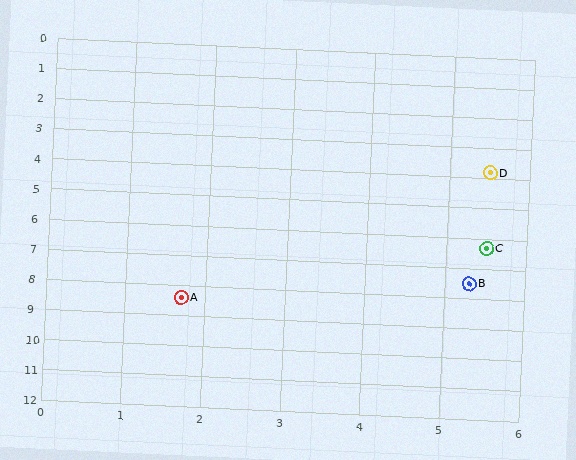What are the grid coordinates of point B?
Point B is at approximately (5.3, 7.5).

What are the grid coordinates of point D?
Point D is at approximately (5.5, 3.8).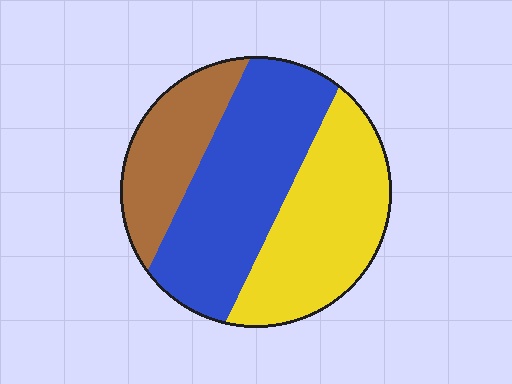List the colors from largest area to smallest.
From largest to smallest: blue, yellow, brown.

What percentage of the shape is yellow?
Yellow covers 36% of the shape.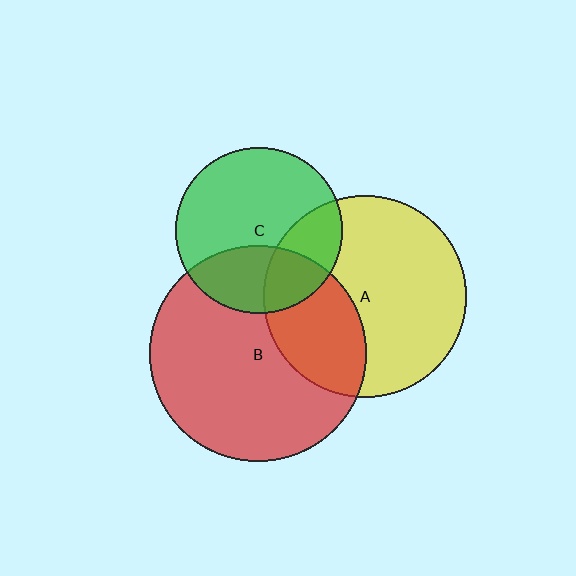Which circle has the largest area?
Circle B (red).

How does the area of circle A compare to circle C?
Approximately 1.5 times.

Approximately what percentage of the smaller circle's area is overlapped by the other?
Approximately 25%.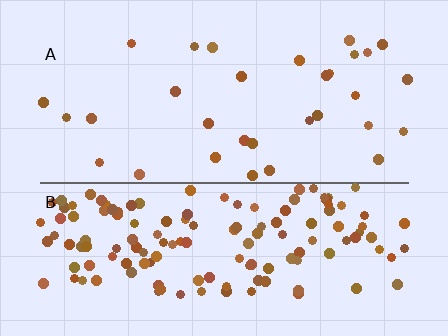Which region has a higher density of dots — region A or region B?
B (the bottom).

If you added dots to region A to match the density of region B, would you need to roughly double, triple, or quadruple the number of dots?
Approximately quadruple.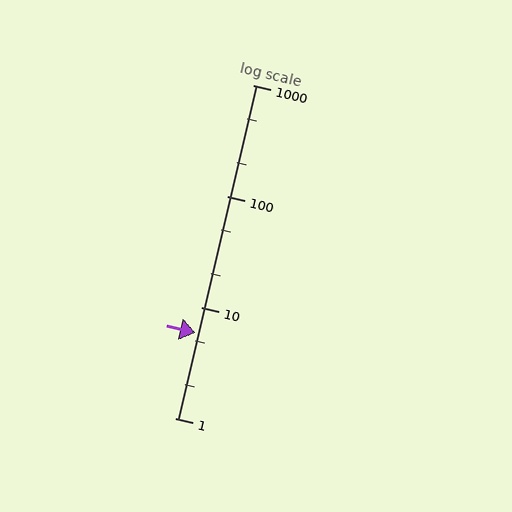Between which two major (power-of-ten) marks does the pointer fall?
The pointer is between 1 and 10.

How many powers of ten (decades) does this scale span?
The scale spans 3 decades, from 1 to 1000.